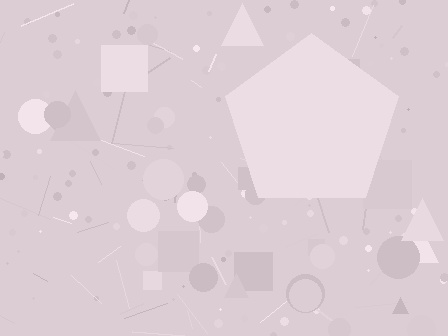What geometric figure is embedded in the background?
A pentagon is embedded in the background.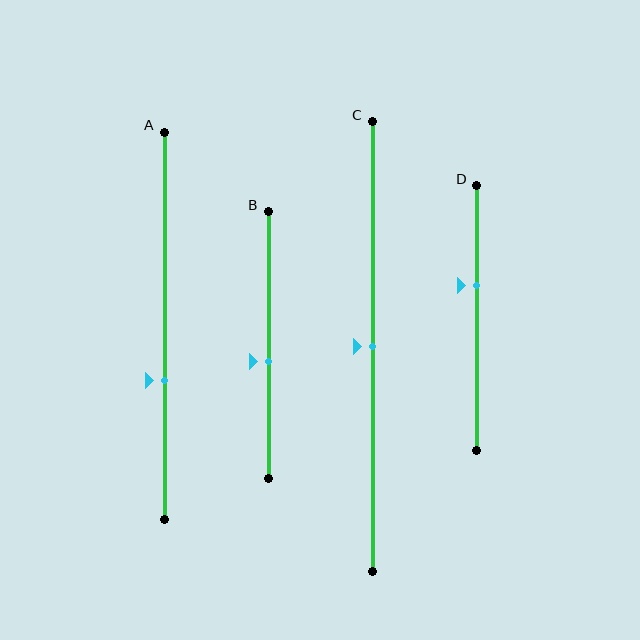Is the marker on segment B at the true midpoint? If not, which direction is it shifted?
No, the marker on segment B is shifted downward by about 6% of the segment length.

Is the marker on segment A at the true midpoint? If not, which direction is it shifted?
No, the marker on segment A is shifted downward by about 14% of the segment length.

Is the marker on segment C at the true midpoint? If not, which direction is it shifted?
Yes, the marker on segment C is at the true midpoint.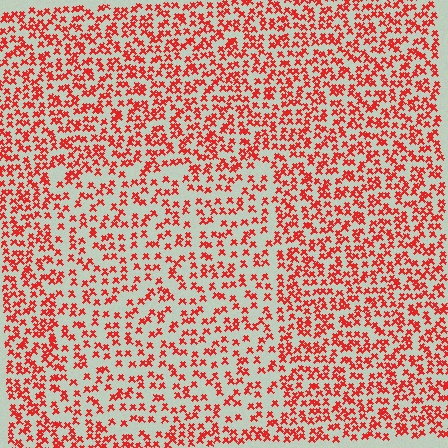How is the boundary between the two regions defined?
The boundary is defined by a change in element density (approximately 1.6x ratio). All elements are the same color, size, and shape.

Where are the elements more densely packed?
The elements are more densely packed outside the rectangle boundary.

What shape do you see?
I see a rectangle.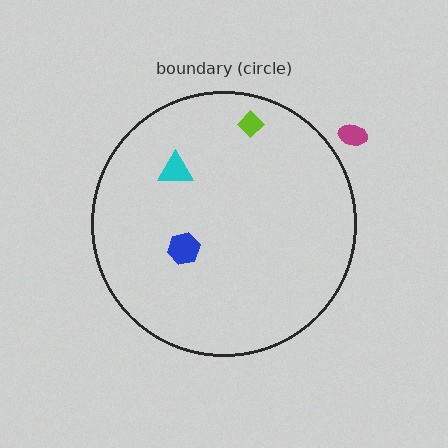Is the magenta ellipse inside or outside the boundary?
Outside.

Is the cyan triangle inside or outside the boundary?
Inside.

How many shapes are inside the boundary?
3 inside, 1 outside.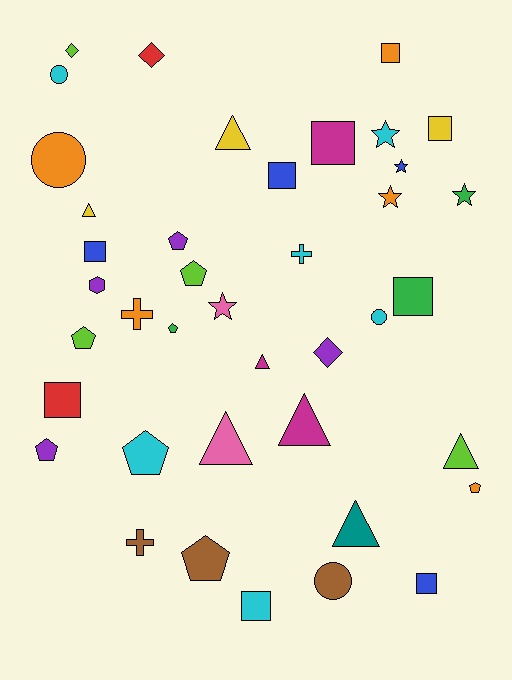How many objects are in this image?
There are 40 objects.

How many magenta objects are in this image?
There are 3 magenta objects.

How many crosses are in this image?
There are 3 crosses.